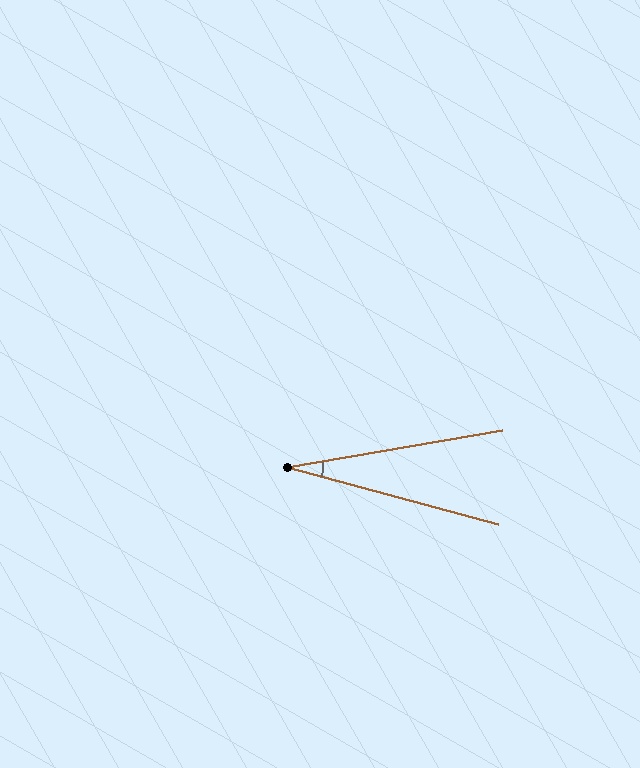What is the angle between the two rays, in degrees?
Approximately 25 degrees.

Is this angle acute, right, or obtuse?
It is acute.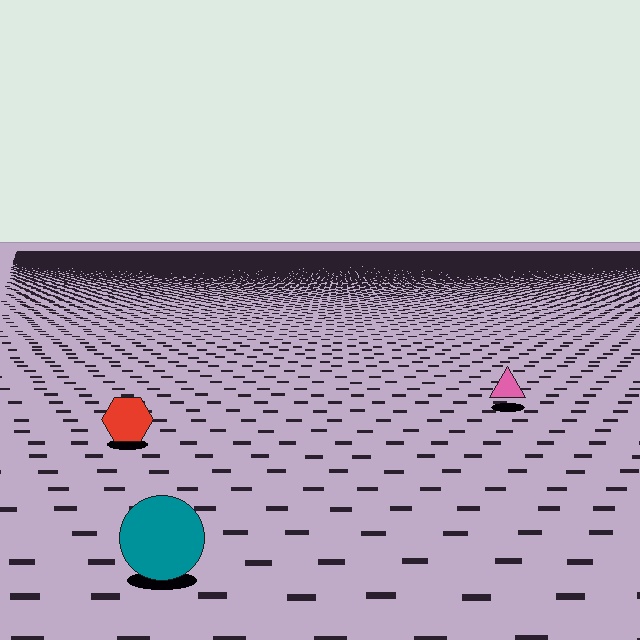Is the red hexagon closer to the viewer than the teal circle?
No. The teal circle is closer — you can tell from the texture gradient: the ground texture is coarser near it.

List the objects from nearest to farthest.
From nearest to farthest: the teal circle, the red hexagon, the pink triangle.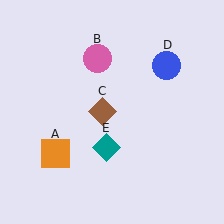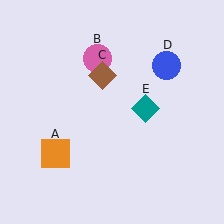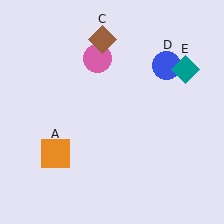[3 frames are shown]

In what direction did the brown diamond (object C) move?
The brown diamond (object C) moved up.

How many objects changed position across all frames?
2 objects changed position: brown diamond (object C), teal diamond (object E).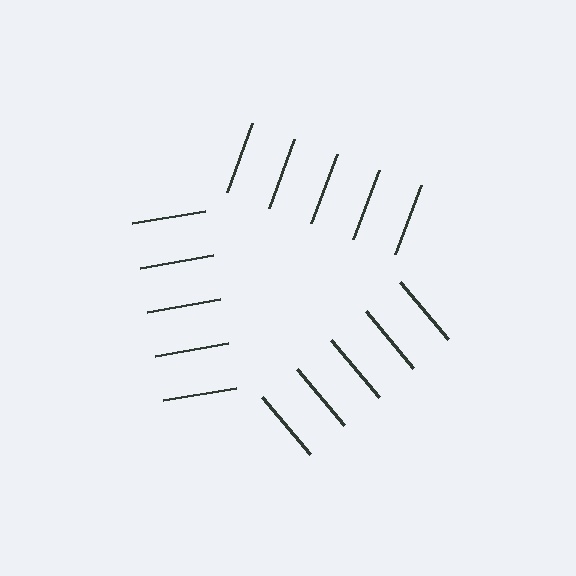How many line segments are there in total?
15 — 5 along each of the 3 edges.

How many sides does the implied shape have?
3 sides — the line-ends trace a triangle.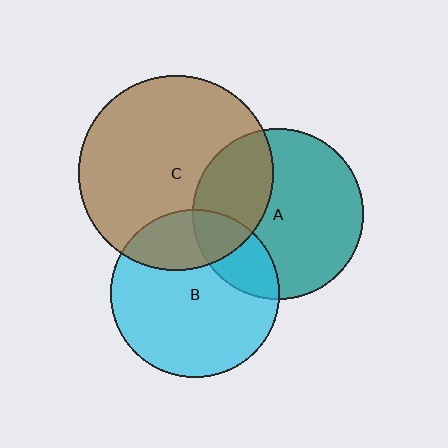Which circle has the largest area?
Circle C (brown).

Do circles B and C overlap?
Yes.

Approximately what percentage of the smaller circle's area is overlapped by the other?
Approximately 25%.